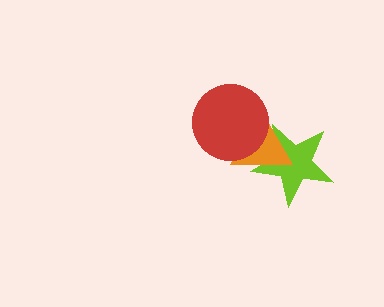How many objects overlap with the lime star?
1 object overlaps with the lime star.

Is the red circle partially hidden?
No, no other shape covers it.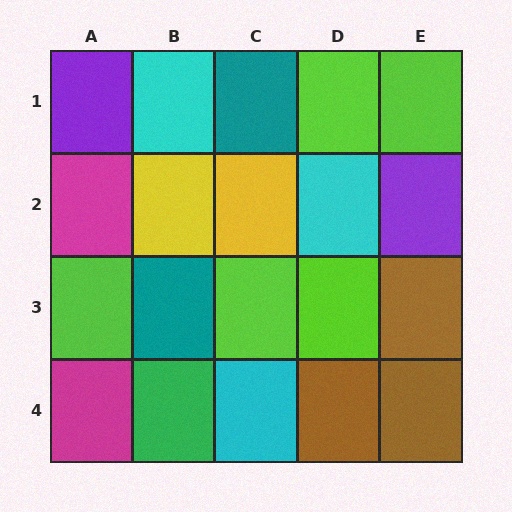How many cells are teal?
2 cells are teal.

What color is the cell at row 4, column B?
Green.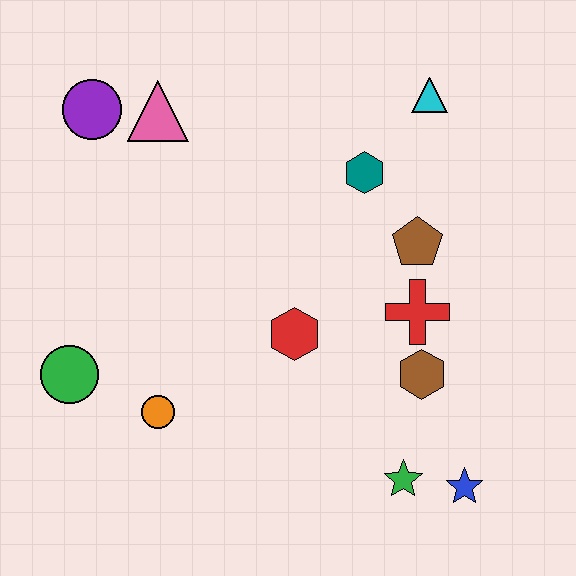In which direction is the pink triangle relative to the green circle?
The pink triangle is above the green circle.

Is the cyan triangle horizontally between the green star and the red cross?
No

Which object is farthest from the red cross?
The purple circle is farthest from the red cross.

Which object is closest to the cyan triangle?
The teal hexagon is closest to the cyan triangle.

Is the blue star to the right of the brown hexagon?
Yes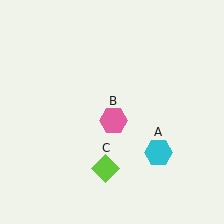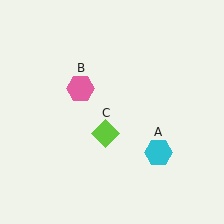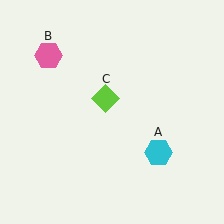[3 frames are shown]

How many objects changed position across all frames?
2 objects changed position: pink hexagon (object B), lime diamond (object C).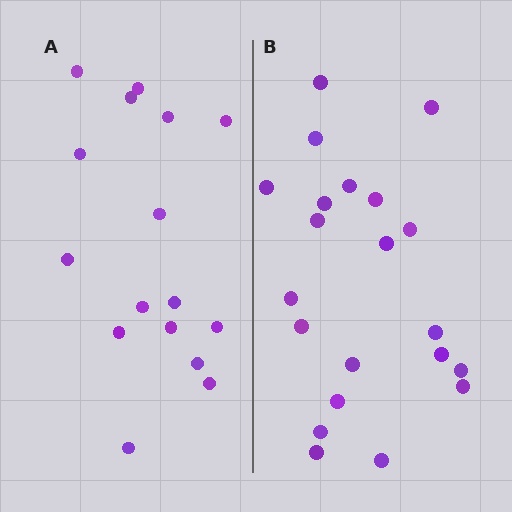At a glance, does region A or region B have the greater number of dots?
Region B (the right region) has more dots.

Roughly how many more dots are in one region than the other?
Region B has about 5 more dots than region A.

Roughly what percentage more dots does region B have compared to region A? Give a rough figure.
About 30% more.